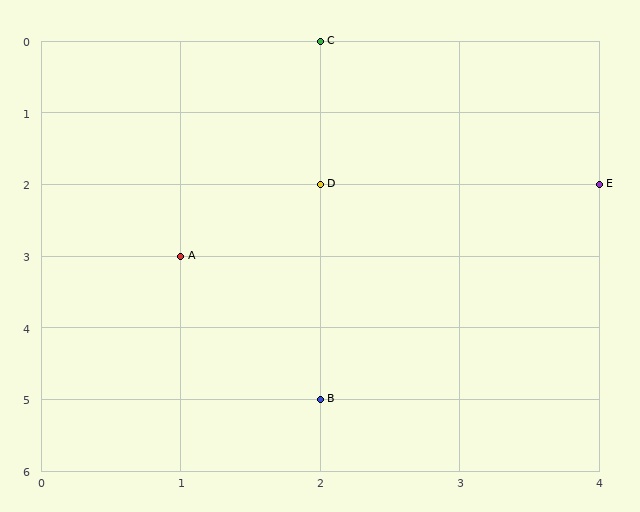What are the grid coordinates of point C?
Point C is at grid coordinates (2, 0).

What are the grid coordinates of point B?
Point B is at grid coordinates (2, 5).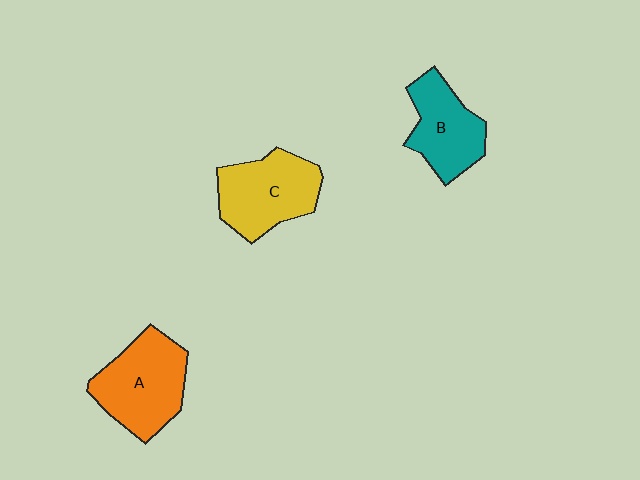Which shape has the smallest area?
Shape B (teal).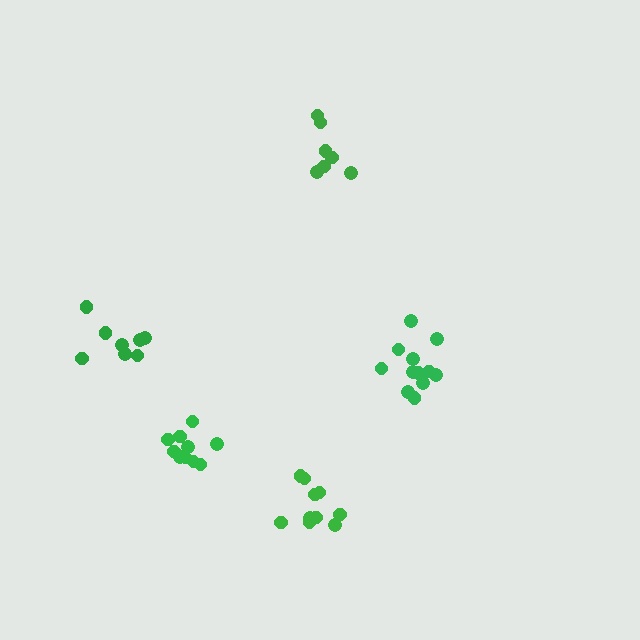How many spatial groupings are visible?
There are 5 spatial groupings.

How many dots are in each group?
Group 1: 10 dots, Group 2: 8 dots, Group 3: 12 dots, Group 4: 10 dots, Group 5: 7 dots (47 total).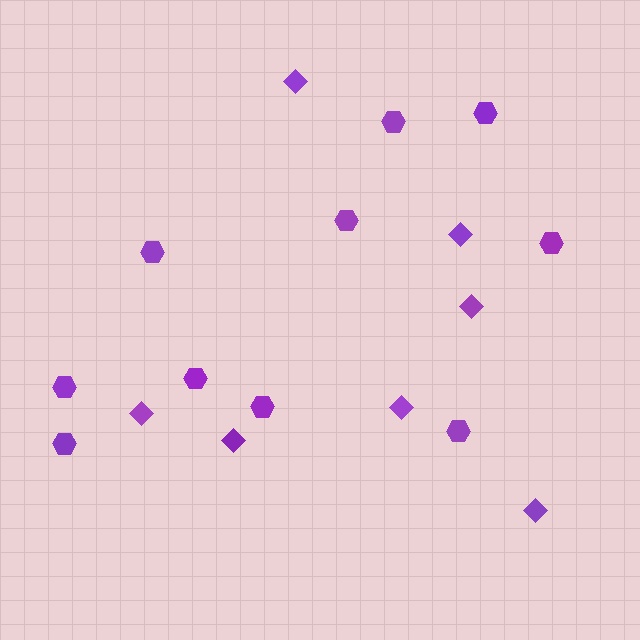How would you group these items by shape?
There are 2 groups: one group of diamonds (7) and one group of hexagons (10).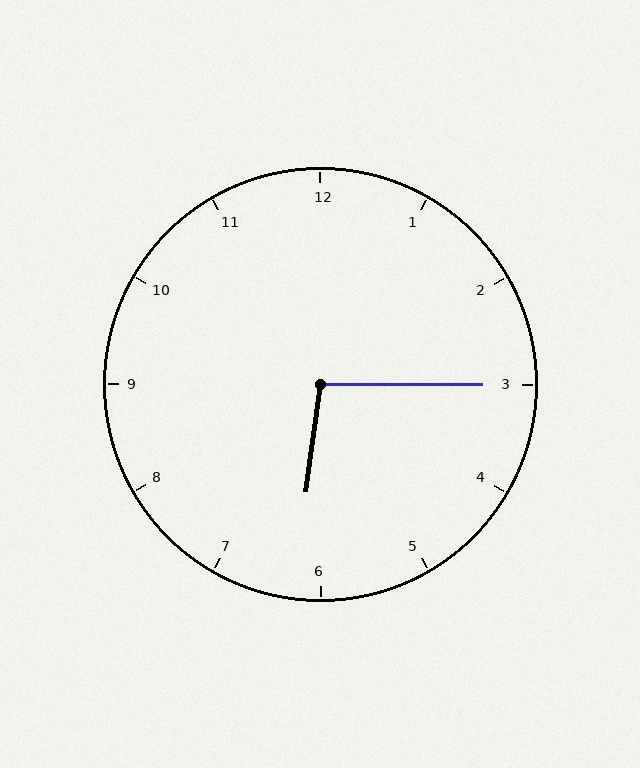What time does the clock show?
6:15.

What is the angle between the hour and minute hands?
Approximately 98 degrees.